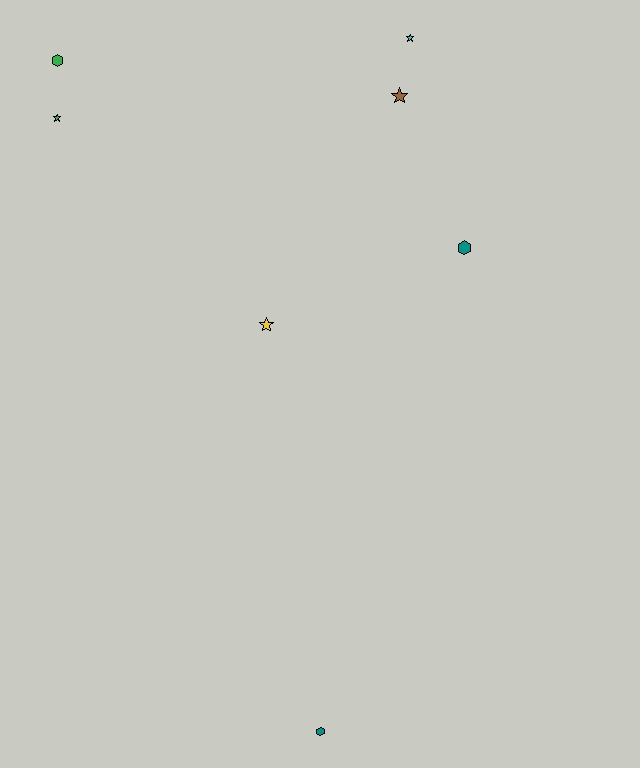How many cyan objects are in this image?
There is 1 cyan object.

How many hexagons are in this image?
There are 3 hexagons.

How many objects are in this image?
There are 7 objects.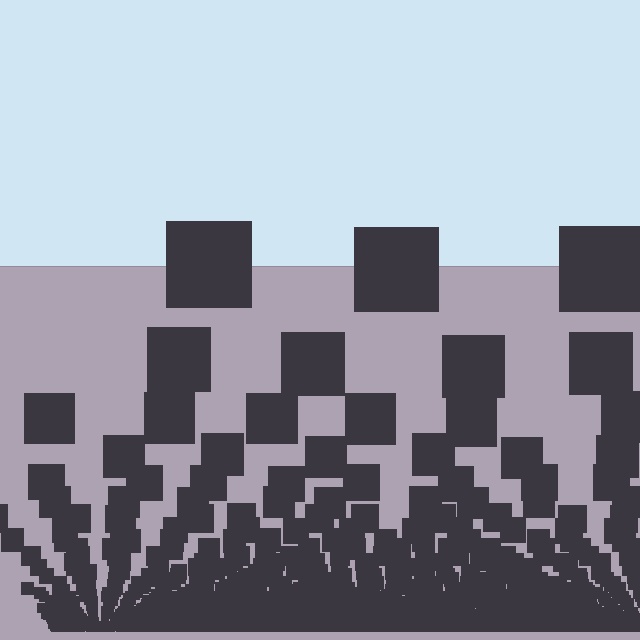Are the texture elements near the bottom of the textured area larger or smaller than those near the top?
Smaller. The gradient is inverted — elements near the bottom are smaller and denser.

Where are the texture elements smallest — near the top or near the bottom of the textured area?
Near the bottom.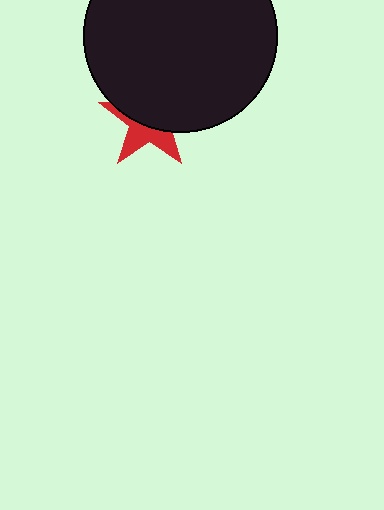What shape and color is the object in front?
The object in front is a black circle.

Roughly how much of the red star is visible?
A small part of it is visible (roughly 41%).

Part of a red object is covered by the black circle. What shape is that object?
It is a star.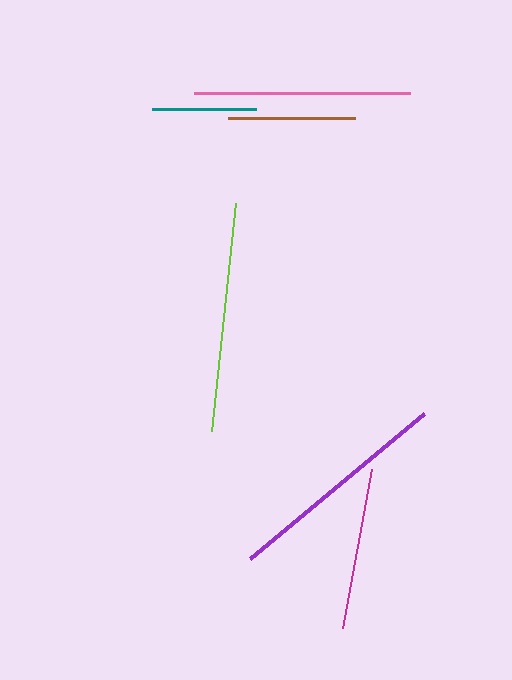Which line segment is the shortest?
The teal line is the shortest at approximately 104 pixels.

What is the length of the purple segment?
The purple segment is approximately 226 pixels long.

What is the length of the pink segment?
The pink segment is approximately 216 pixels long.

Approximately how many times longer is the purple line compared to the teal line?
The purple line is approximately 2.2 times the length of the teal line.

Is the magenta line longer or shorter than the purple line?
The purple line is longer than the magenta line.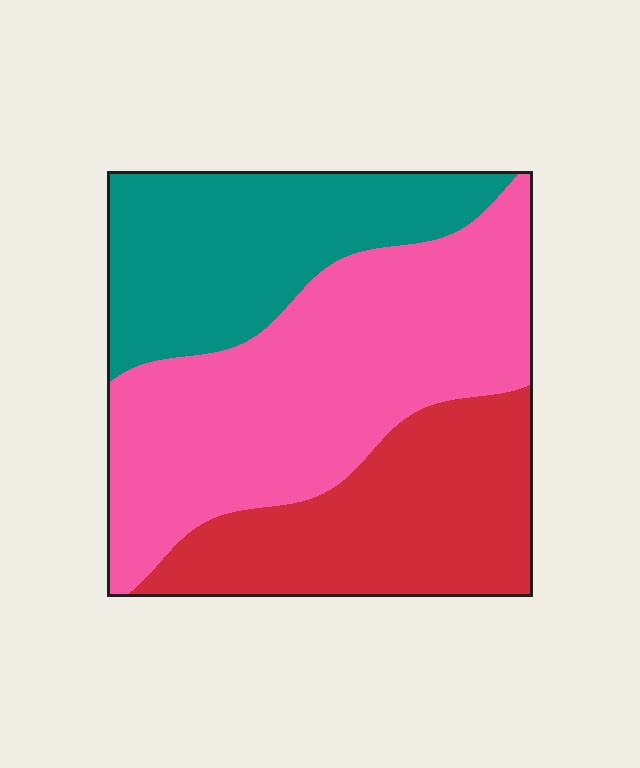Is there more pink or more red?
Pink.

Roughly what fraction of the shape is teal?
Teal covers around 25% of the shape.